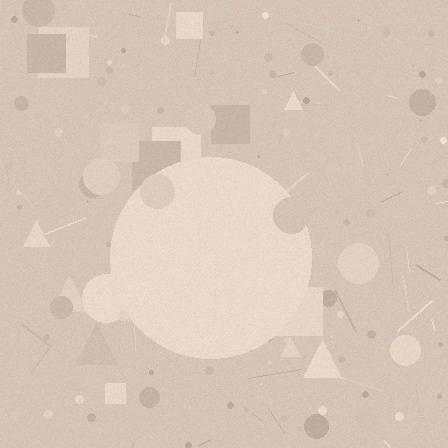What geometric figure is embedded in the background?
A circle is embedded in the background.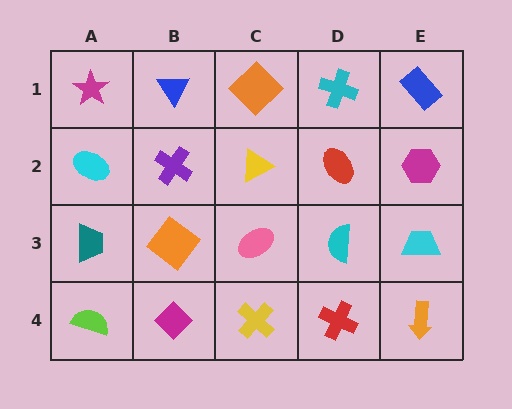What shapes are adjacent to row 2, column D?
A cyan cross (row 1, column D), a cyan semicircle (row 3, column D), a yellow triangle (row 2, column C), a magenta hexagon (row 2, column E).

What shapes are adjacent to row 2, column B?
A blue triangle (row 1, column B), an orange diamond (row 3, column B), a cyan ellipse (row 2, column A), a yellow triangle (row 2, column C).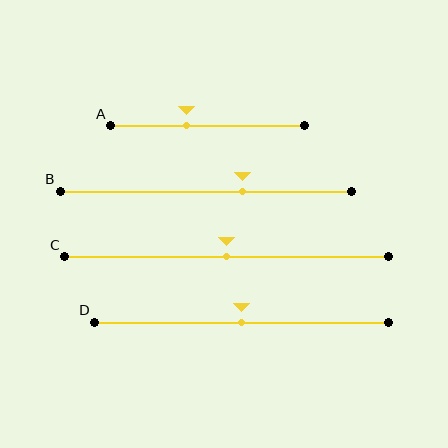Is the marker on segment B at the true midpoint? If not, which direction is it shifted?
No, the marker on segment B is shifted to the right by about 13% of the segment length.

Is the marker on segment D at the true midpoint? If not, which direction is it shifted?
Yes, the marker on segment D is at the true midpoint.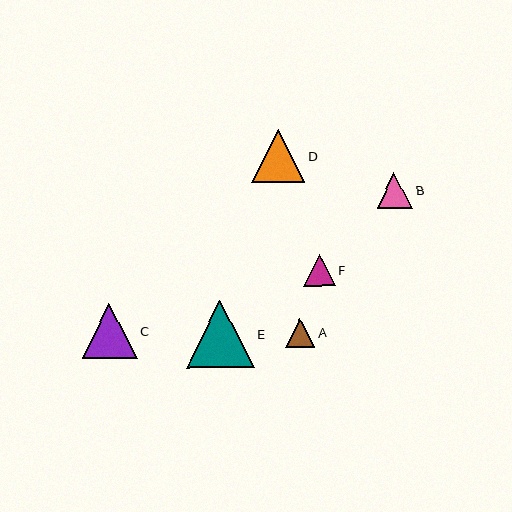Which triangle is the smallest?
Triangle A is the smallest with a size of approximately 29 pixels.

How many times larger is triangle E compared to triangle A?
Triangle E is approximately 2.3 times the size of triangle A.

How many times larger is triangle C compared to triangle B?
Triangle C is approximately 1.6 times the size of triangle B.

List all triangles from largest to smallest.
From largest to smallest: E, C, D, B, F, A.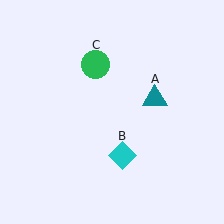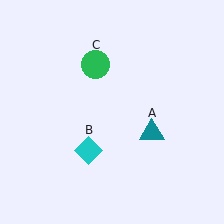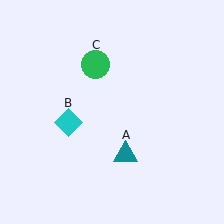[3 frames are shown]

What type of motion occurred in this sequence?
The teal triangle (object A), cyan diamond (object B) rotated clockwise around the center of the scene.